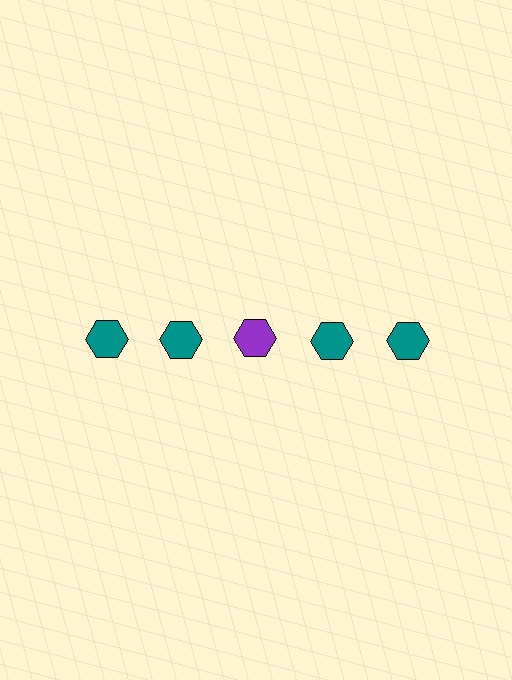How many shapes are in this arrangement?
There are 5 shapes arranged in a grid pattern.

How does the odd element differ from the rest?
It has a different color: purple instead of teal.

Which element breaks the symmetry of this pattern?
The purple hexagon in the top row, center column breaks the symmetry. All other shapes are teal hexagons.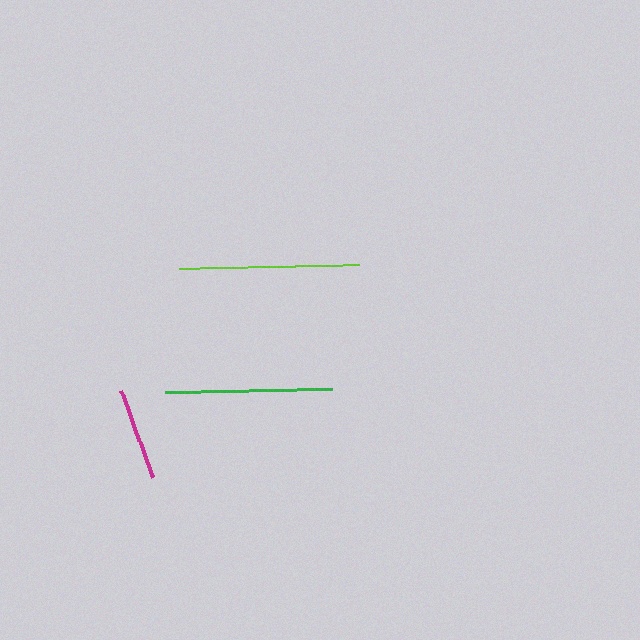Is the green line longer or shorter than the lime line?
The lime line is longer than the green line.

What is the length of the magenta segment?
The magenta segment is approximately 92 pixels long.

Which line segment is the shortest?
The magenta line is the shortest at approximately 92 pixels.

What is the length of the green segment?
The green segment is approximately 166 pixels long.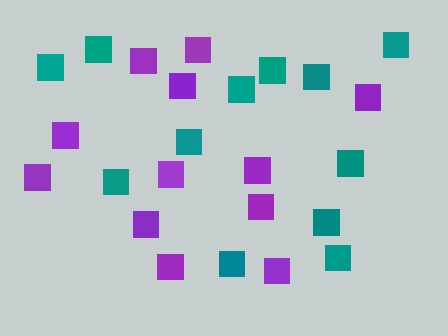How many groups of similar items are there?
There are 2 groups: one group of teal squares (12) and one group of purple squares (12).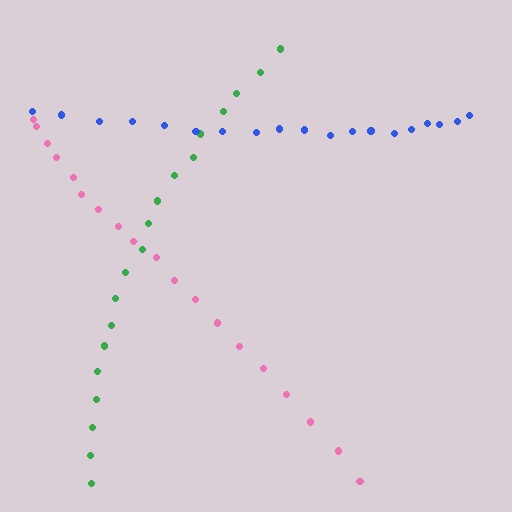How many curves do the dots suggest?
There are 3 distinct paths.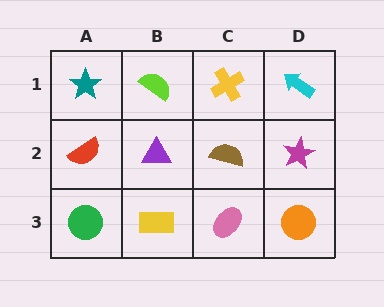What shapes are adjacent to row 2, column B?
A lime semicircle (row 1, column B), a yellow rectangle (row 3, column B), a red semicircle (row 2, column A), a brown semicircle (row 2, column C).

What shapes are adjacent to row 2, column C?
A yellow cross (row 1, column C), a pink ellipse (row 3, column C), a purple triangle (row 2, column B), a magenta star (row 2, column D).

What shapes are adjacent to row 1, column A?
A red semicircle (row 2, column A), a lime semicircle (row 1, column B).